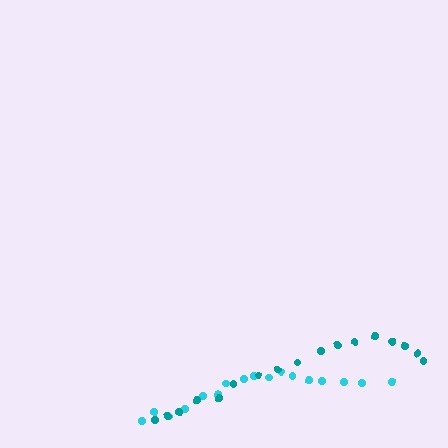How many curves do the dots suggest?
There are 2 distinct paths.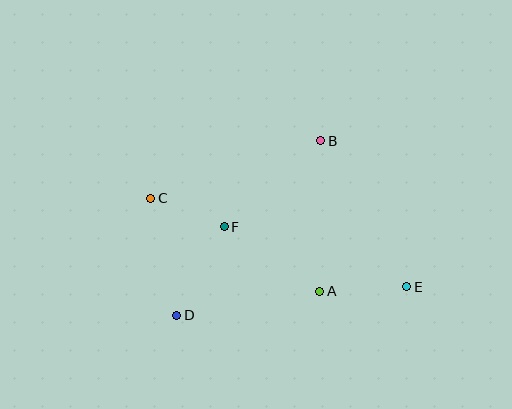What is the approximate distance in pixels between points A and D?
The distance between A and D is approximately 145 pixels.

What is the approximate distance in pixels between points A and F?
The distance between A and F is approximately 115 pixels.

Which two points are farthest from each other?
Points C and E are farthest from each other.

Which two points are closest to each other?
Points C and F are closest to each other.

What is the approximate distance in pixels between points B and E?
The distance between B and E is approximately 170 pixels.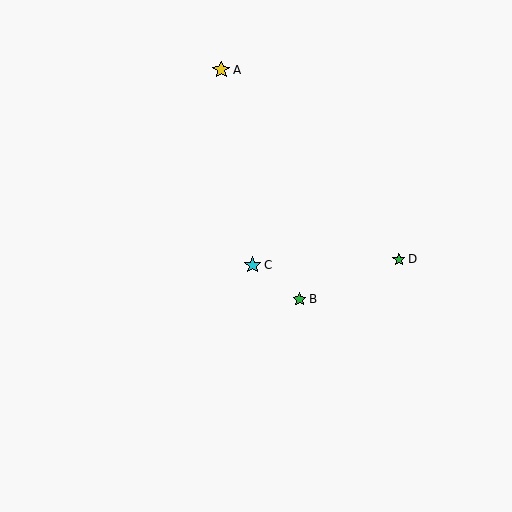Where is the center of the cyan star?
The center of the cyan star is at (253, 265).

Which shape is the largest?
The yellow star (labeled A) is the largest.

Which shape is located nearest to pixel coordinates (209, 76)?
The yellow star (labeled A) at (221, 70) is nearest to that location.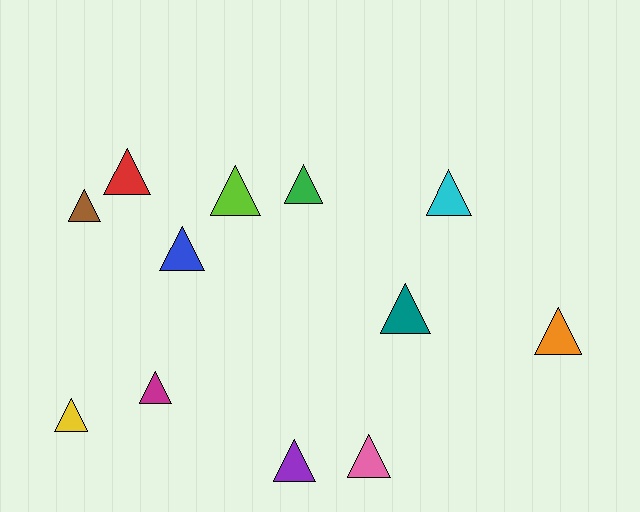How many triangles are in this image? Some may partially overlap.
There are 12 triangles.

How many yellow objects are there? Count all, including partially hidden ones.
There is 1 yellow object.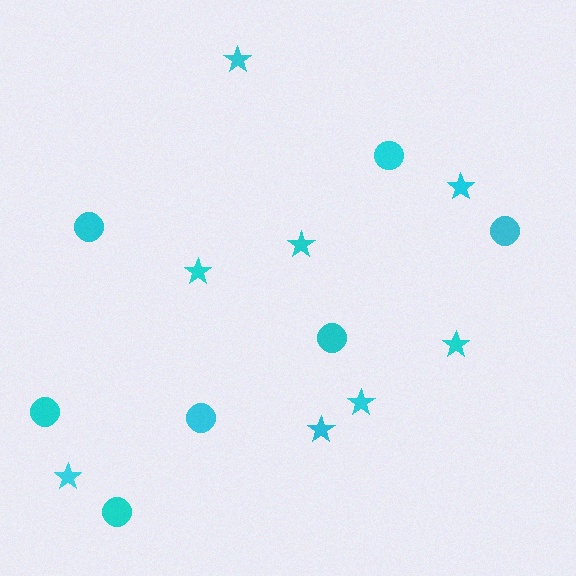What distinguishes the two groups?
There are 2 groups: one group of circles (7) and one group of stars (8).